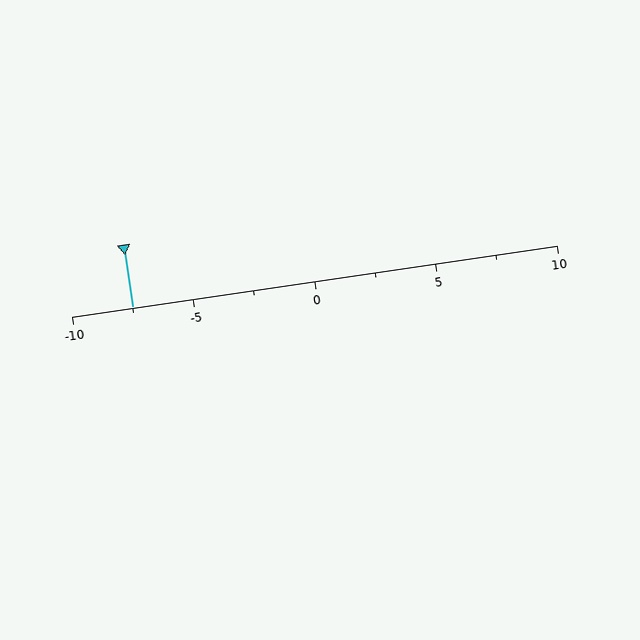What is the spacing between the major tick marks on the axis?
The major ticks are spaced 5 apart.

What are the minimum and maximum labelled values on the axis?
The axis runs from -10 to 10.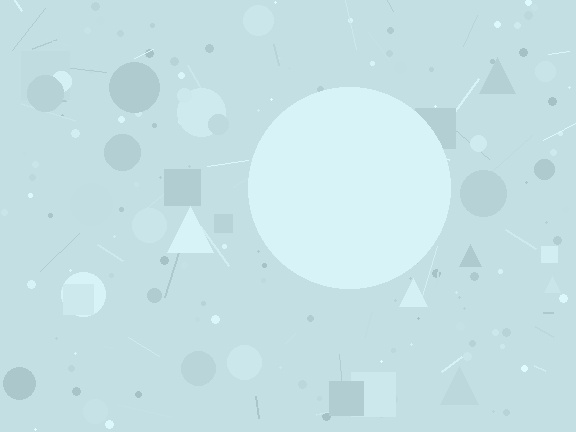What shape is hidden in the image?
A circle is hidden in the image.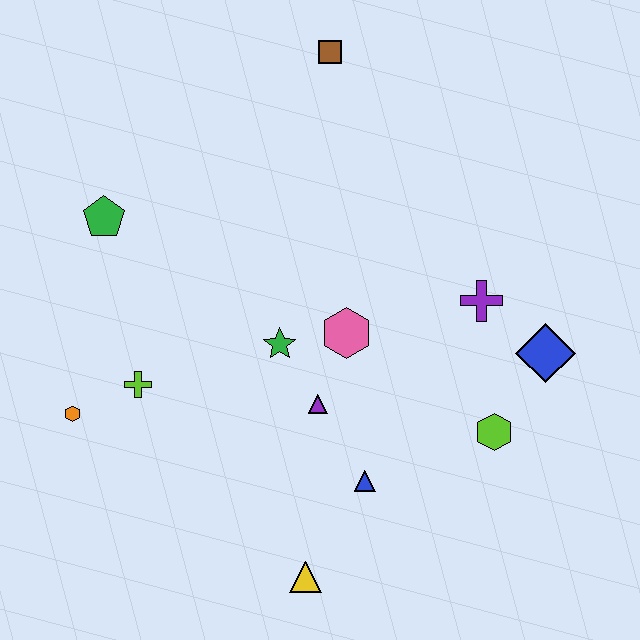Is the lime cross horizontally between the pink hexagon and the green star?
No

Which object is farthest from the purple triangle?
The brown square is farthest from the purple triangle.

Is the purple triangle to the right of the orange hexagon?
Yes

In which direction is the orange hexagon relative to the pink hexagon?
The orange hexagon is to the left of the pink hexagon.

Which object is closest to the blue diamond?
The purple cross is closest to the blue diamond.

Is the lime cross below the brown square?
Yes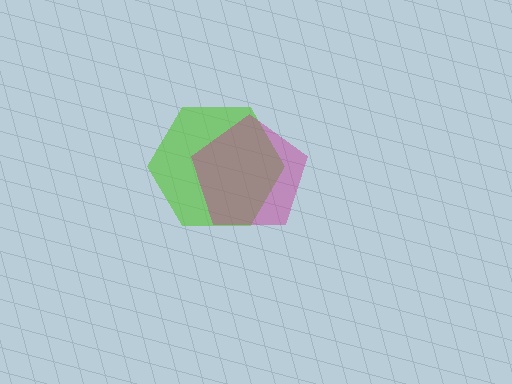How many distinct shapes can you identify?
There are 2 distinct shapes: a lime hexagon, a magenta pentagon.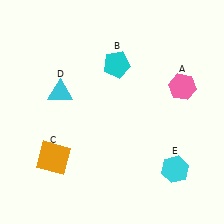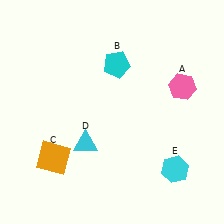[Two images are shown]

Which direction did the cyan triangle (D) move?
The cyan triangle (D) moved down.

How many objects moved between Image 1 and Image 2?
1 object moved between the two images.